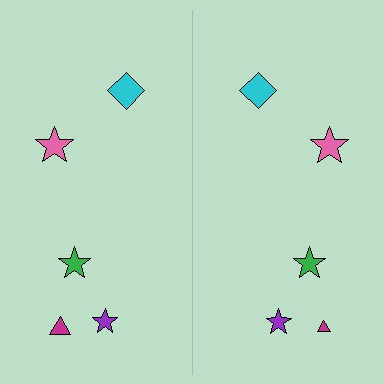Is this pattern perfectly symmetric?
No, the pattern is not perfectly symmetric. The magenta triangle on the right side has a different size than its mirror counterpart.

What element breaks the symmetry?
The magenta triangle on the right side has a different size than its mirror counterpart.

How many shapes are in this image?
There are 10 shapes in this image.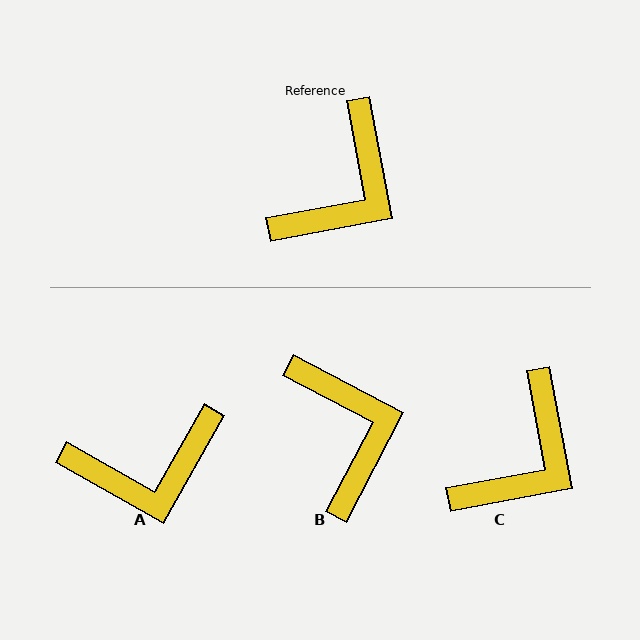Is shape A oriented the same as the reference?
No, it is off by about 40 degrees.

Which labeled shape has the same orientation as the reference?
C.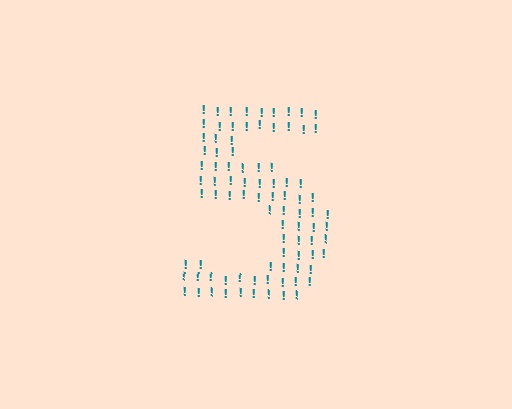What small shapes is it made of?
It is made of small exclamation marks.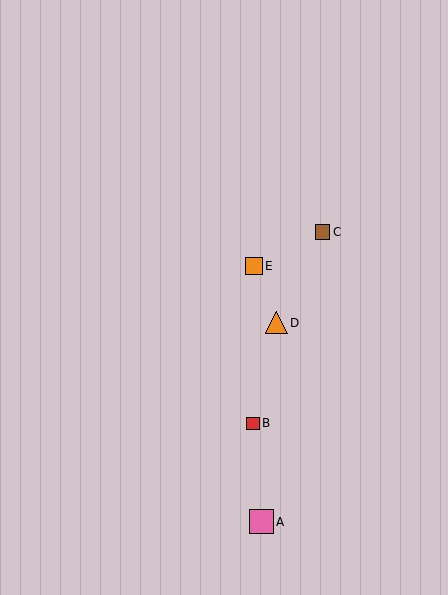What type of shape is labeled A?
Shape A is a pink square.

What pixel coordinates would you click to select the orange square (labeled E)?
Click at (254, 266) to select the orange square E.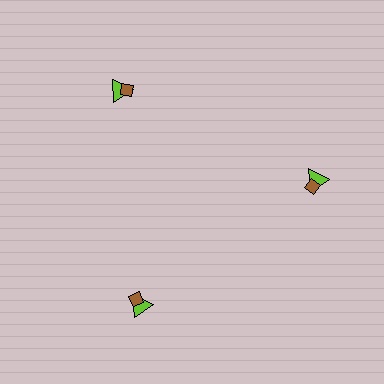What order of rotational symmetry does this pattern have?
This pattern has 3-fold rotational symmetry.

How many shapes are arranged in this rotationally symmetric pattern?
There are 6 shapes, arranged in 3 groups of 2.